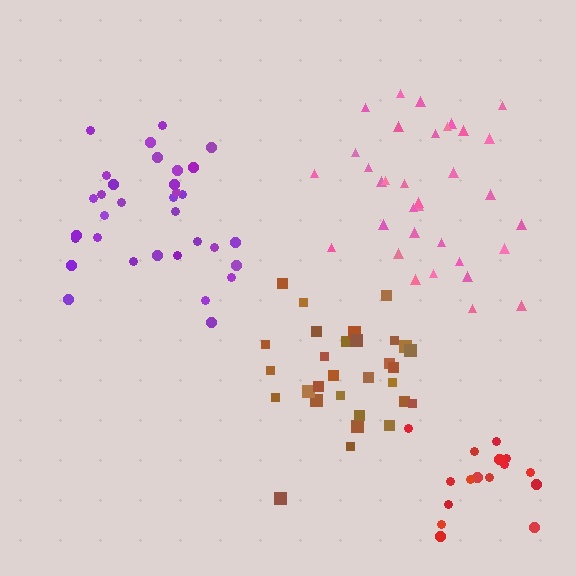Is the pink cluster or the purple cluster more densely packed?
Purple.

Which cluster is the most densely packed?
Purple.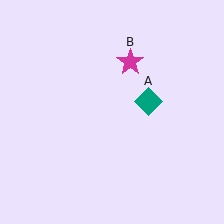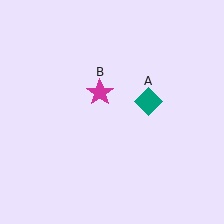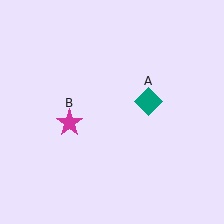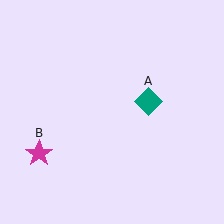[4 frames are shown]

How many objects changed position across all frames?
1 object changed position: magenta star (object B).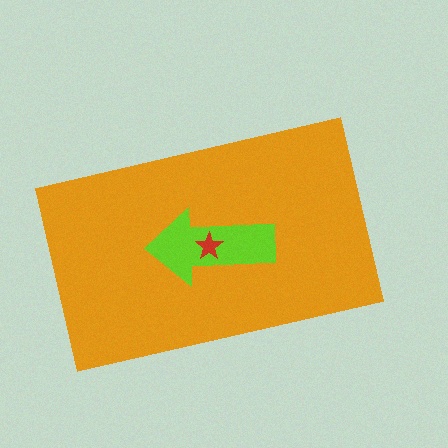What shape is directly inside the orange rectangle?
The lime arrow.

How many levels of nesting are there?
3.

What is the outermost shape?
The orange rectangle.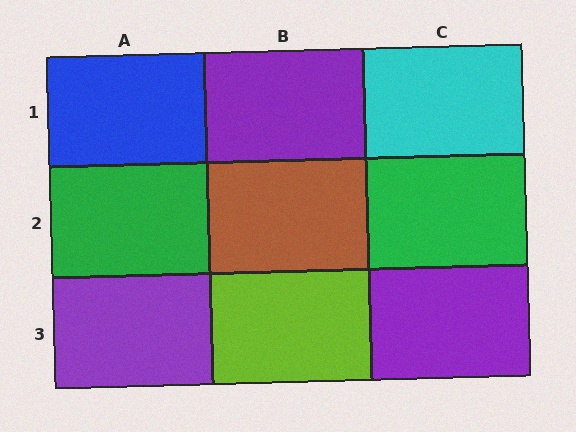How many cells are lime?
1 cell is lime.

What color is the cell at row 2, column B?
Brown.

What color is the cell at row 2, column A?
Green.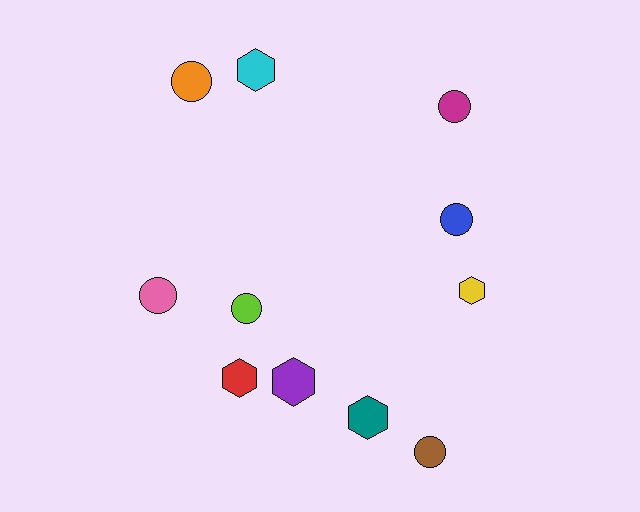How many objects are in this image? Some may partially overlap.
There are 11 objects.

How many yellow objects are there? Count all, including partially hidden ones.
There is 1 yellow object.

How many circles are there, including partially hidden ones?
There are 6 circles.